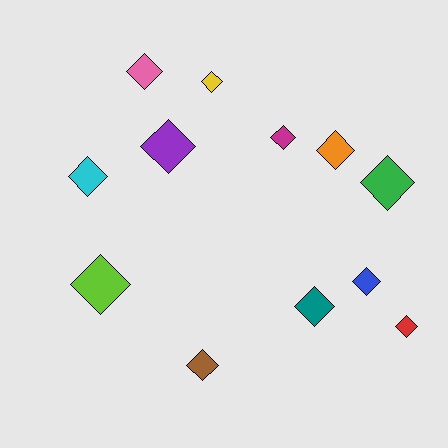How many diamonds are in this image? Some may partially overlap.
There are 12 diamonds.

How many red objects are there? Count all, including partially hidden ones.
There is 1 red object.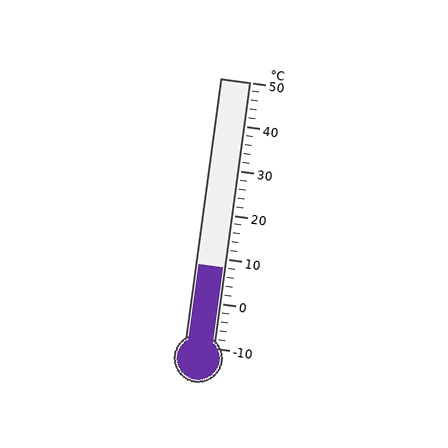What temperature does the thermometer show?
The thermometer shows approximately 8°C.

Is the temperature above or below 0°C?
The temperature is above 0°C.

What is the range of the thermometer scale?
The thermometer scale ranges from -10°C to 50°C.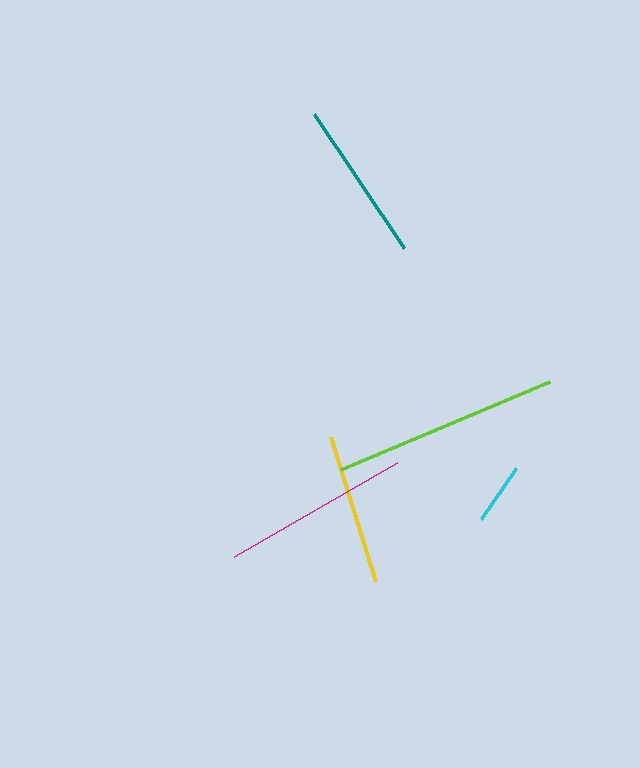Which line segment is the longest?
The lime line is the longest at approximately 227 pixels.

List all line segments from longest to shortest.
From longest to shortest: lime, magenta, teal, yellow, cyan.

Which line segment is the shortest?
The cyan line is the shortest at approximately 61 pixels.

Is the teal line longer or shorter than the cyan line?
The teal line is longer than the cyan line.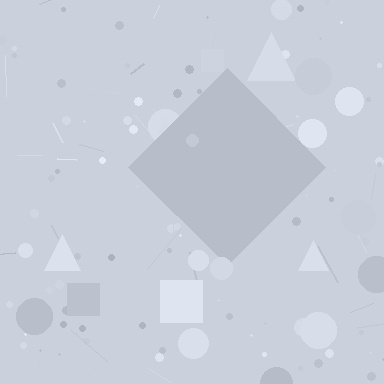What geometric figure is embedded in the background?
A diamond is embedded in the background.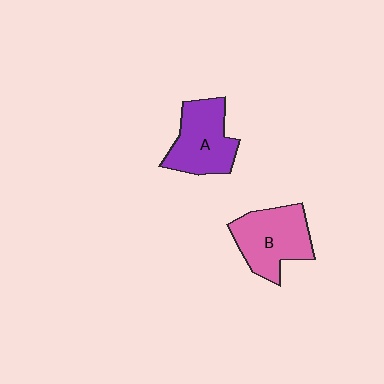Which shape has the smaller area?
Shape A (purple).